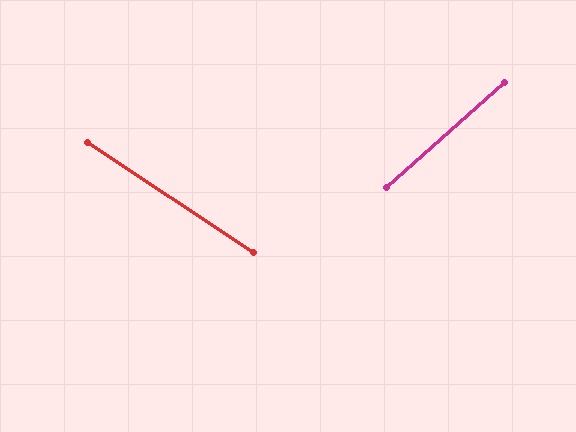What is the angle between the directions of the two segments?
Approximately 75 degrees.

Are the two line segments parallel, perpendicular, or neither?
Neither parallel nor perpendicular — they differ by about 75°.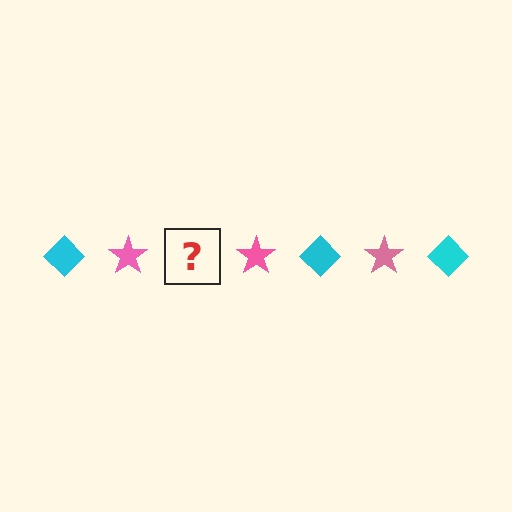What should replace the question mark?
The question mark should be replaced with a cyan diamond.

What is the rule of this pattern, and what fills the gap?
The rule is that the pattern alternates between cyan diamond and pink star. The gap should be filled with a cyan diamond.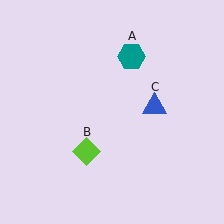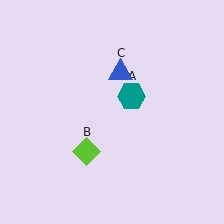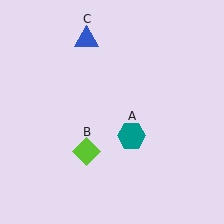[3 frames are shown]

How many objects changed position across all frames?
2 objects changed position: teal hexagon (object A), blue triangle (object C).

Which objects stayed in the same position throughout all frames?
Lime diamond (object B) remained stationary.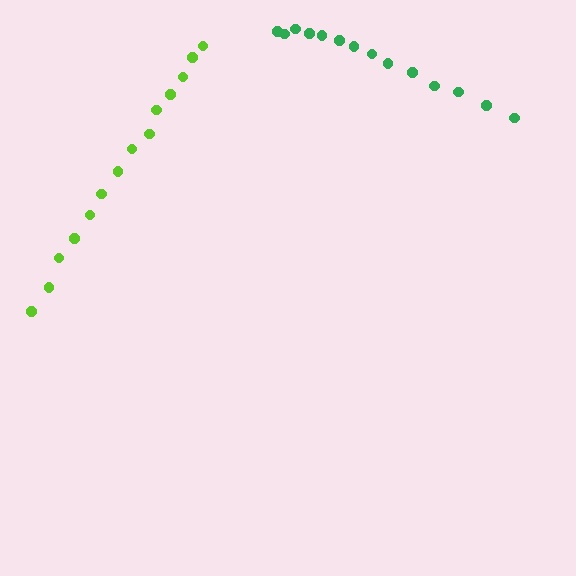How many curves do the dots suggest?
There are 2 distinct paths.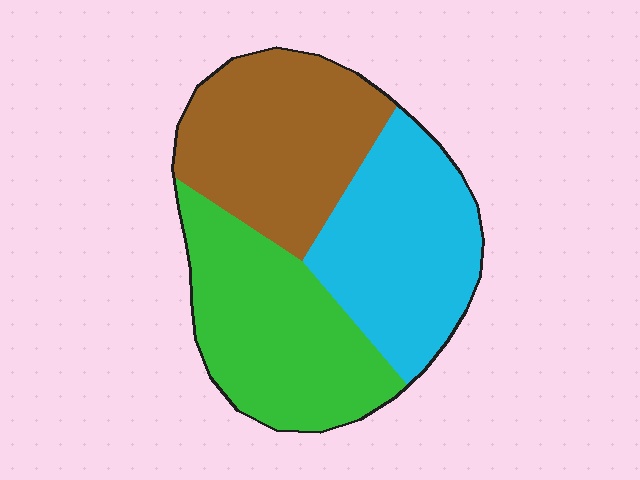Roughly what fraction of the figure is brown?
Brown takes up about one third (1/3) of the figure.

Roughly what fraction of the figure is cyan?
Cyan takes up between a sixth and a third of the figure.